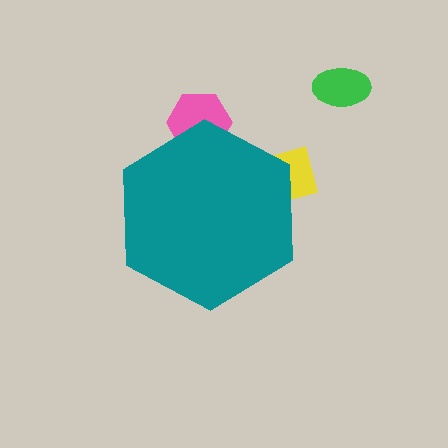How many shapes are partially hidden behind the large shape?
2 shapes are partially hidden.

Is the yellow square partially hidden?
Yes, the yellow square is partially hidden behind the teal hexagon.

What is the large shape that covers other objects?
A teal hexagon.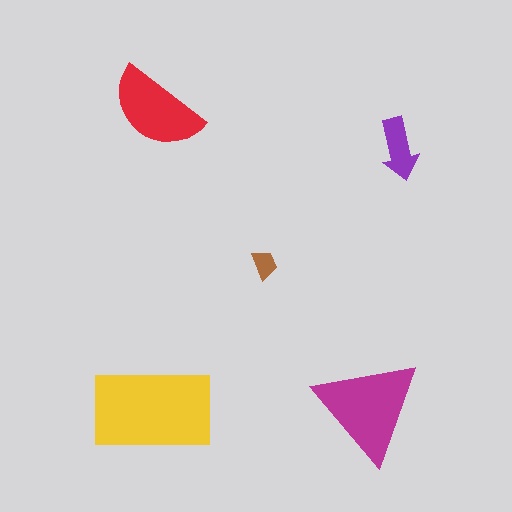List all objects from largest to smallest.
The yellow rectangle, the magenta triangle, the red semicircle, the purple arrow, the brown trapezoid.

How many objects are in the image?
There are 5 objects in the image.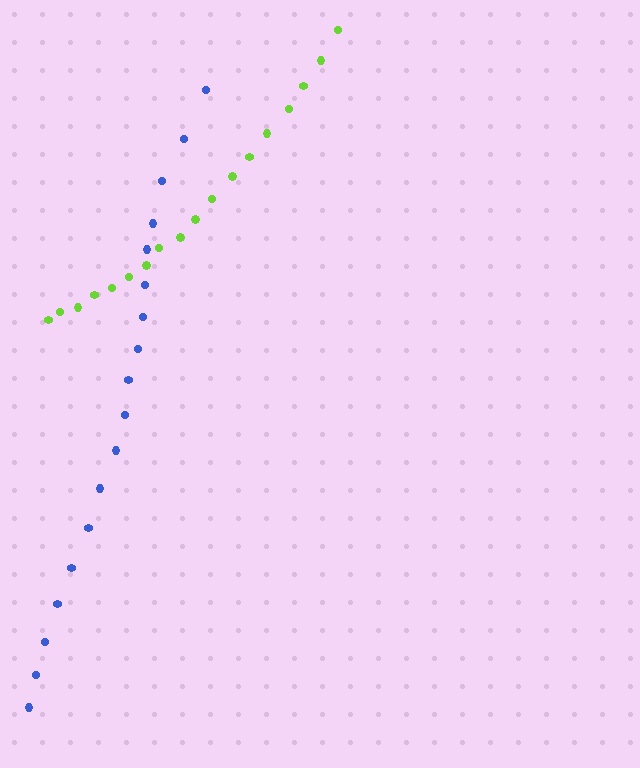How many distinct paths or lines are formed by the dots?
There are 2 distinct paths.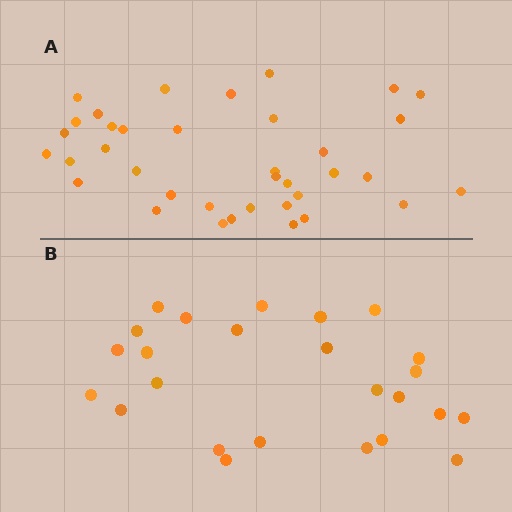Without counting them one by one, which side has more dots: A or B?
Region A (the top region) has more dots.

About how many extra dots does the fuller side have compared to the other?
Region A has roughly 12 or so more dots than region B.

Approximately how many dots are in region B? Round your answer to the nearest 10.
About 20 dots. (The exact count is 25, which rounds to 20.)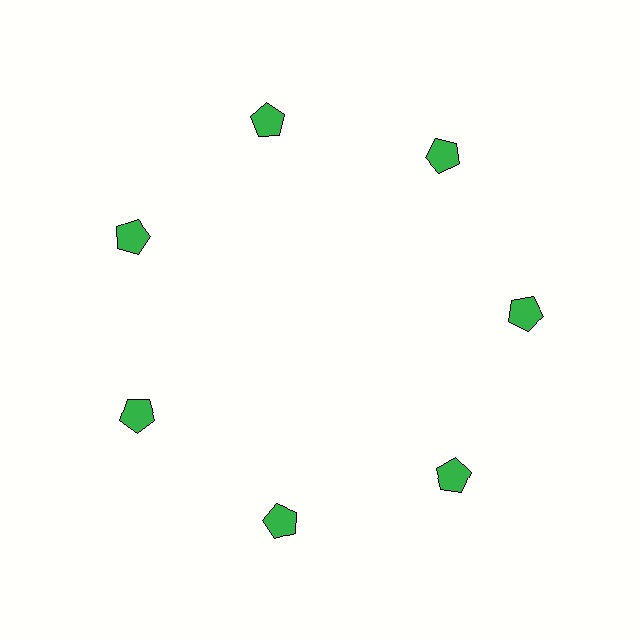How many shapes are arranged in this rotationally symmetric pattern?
There are 7 shapes, arranged in 7 groups of 1.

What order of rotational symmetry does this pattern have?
This pattern has 7-fold rotational symmetry.